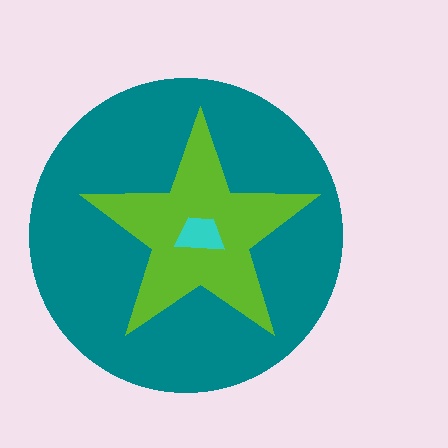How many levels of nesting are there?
3.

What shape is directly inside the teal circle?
The lime star.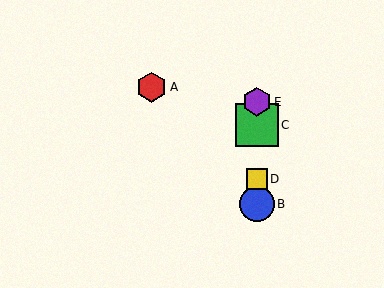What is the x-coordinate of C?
Object C is at x≈257.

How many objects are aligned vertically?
4 objects (B, C, D, E) are aligned vertically.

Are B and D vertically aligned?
Yes, both are at x≈257.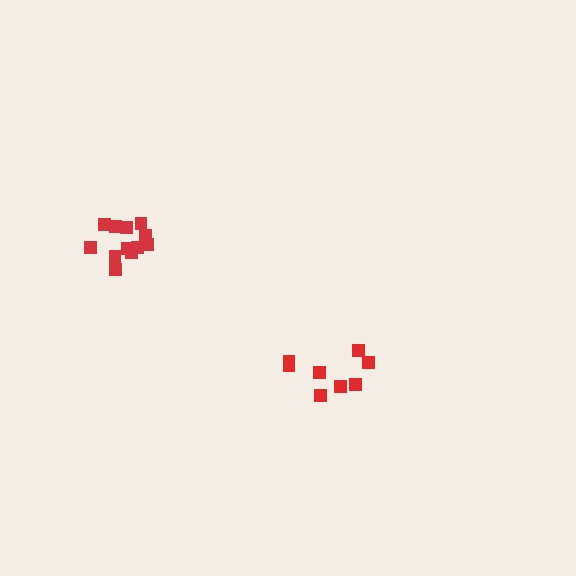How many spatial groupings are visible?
There are 2 spatial groupings.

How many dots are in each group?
Group 1: 8 dots, Group 2: 12 dots (20 total).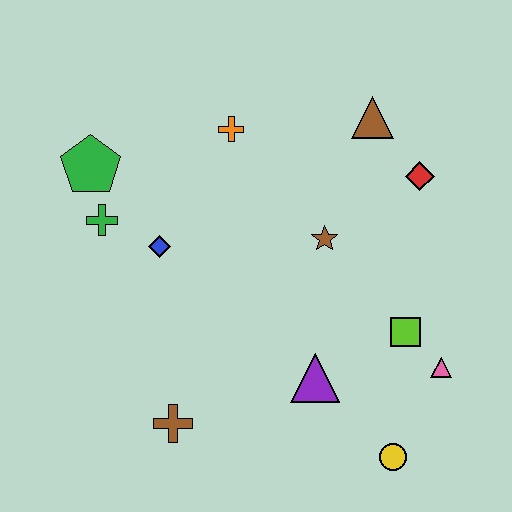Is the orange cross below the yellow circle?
No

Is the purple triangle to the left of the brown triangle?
Yes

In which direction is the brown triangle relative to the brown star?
The brown triangle is above the brown star.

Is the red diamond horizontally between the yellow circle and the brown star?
No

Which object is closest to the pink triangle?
The lime square is closest to the pink triangle.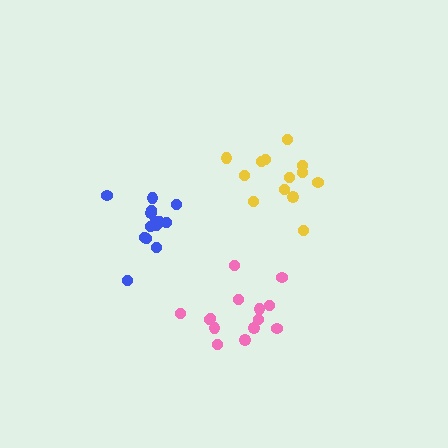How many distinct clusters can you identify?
There are 3 distinct clusters.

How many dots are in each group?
Group 1: 14 dots, Group 2: 13 dots, Group 3: 14 dots (41 total).